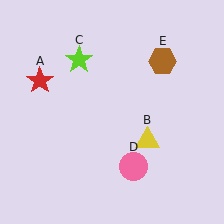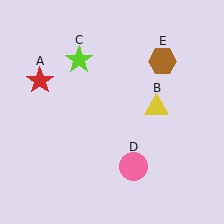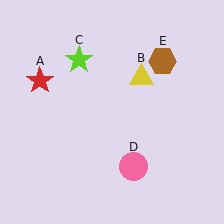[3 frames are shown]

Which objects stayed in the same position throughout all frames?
Red star (object A) and lime star (object C) and pink circle (object D) and brown hexagon (object E) remained stationary.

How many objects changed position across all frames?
1 object changed position: yellow triangle (object B).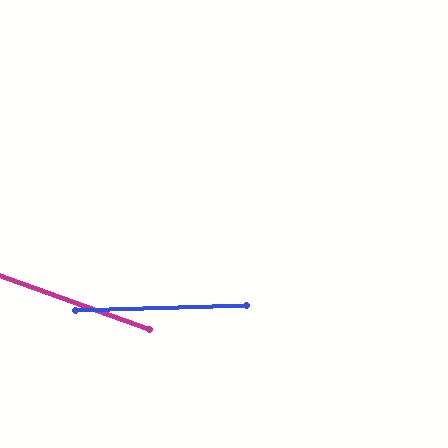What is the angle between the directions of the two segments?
Approximately 21 degrees.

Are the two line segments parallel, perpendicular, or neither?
Neither parallel nor perpendicular — they differ by about 21°.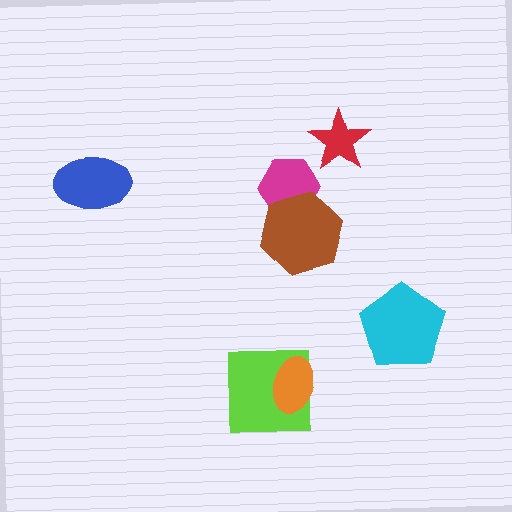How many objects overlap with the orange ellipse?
1 object overlaps with the orange ellipse.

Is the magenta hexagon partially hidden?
Yes, it is partially covered by another shape.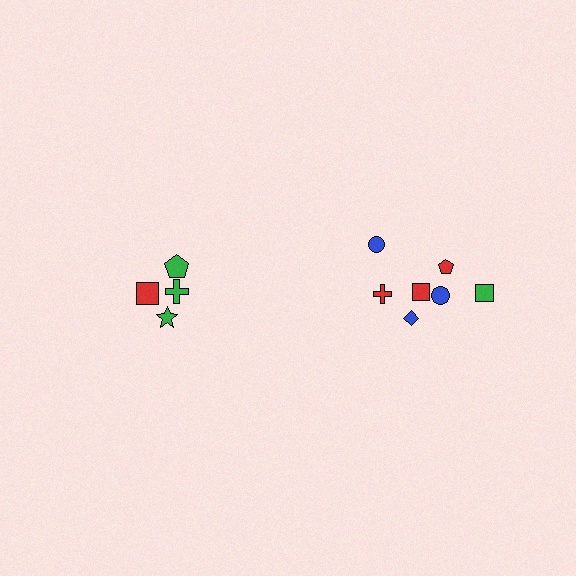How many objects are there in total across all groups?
There are 11 objects.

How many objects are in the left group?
There are 4 objects.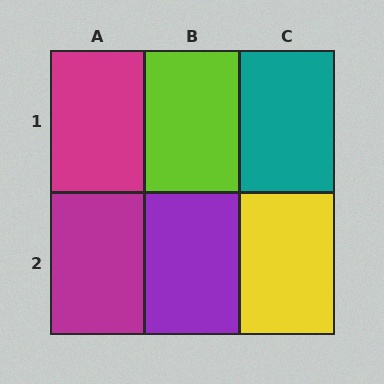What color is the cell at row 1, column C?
Teal.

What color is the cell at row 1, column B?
Lime.